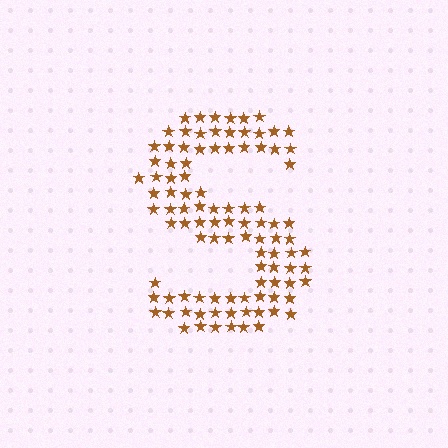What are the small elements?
The small elements are stars.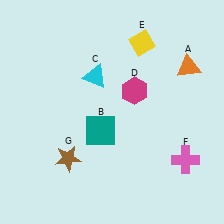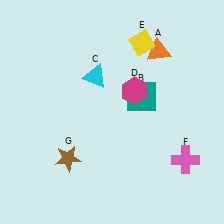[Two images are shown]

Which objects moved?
The objects that moved are: the orange triangle (A), the teal square (B).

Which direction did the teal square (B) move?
The teal square (B) moved right.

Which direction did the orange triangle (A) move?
The orange triangle (A) moved left.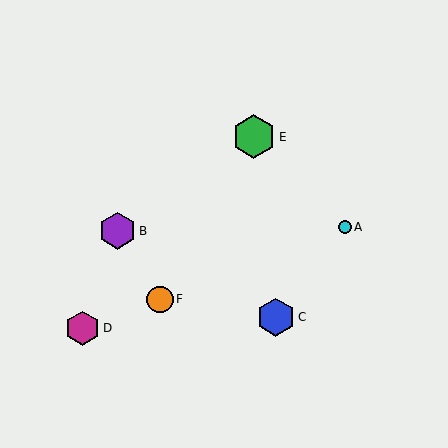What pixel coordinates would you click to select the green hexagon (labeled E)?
Click at (254, 137) to select the green hexagon E.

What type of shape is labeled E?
Shape E is a green hexagon.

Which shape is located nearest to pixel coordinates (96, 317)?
The magenta hexagon (labeled D) at (82, 328) is nearest to that location.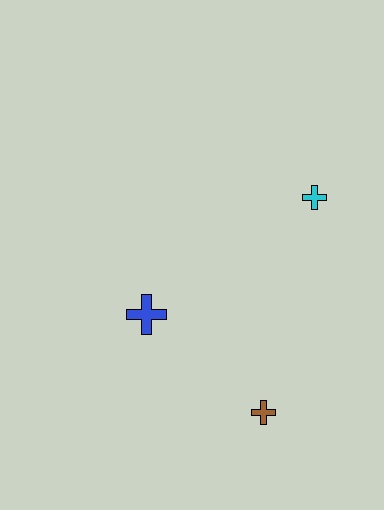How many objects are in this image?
There are 3 objects.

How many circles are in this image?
There are no circles.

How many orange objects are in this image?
There are no orange objects.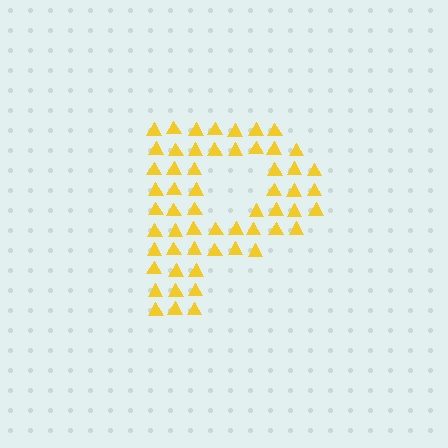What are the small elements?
The small elements are triangles.